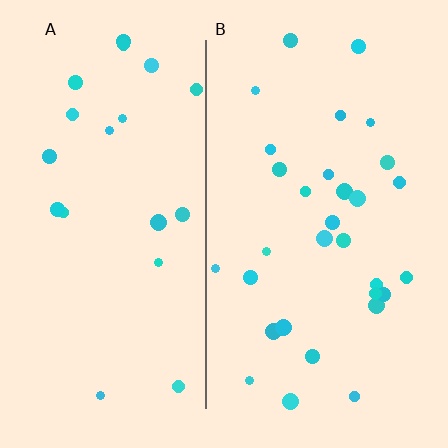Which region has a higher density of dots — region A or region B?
B (the right).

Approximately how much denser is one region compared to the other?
Approximately 1.5× — region B over region A.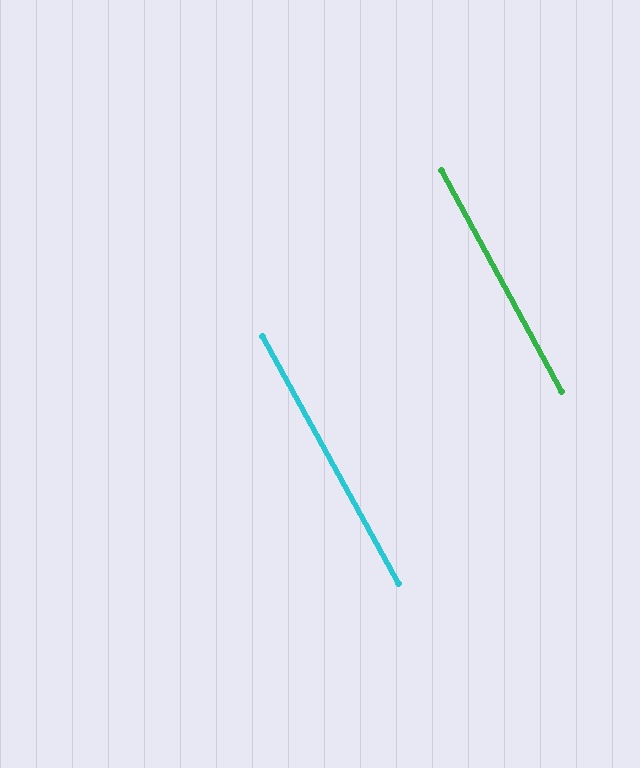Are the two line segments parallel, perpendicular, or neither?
Parallel — their directions differ by only 0.4°.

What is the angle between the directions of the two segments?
Approximately 0 degrees.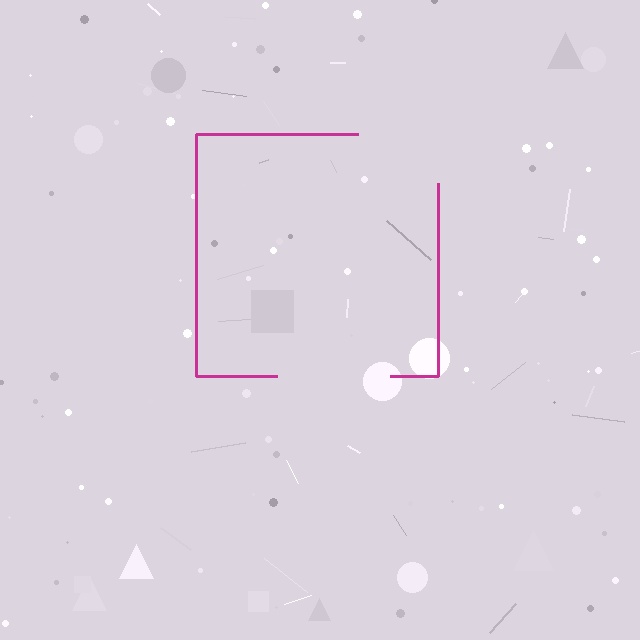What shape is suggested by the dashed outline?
The dashed outline suggests a square.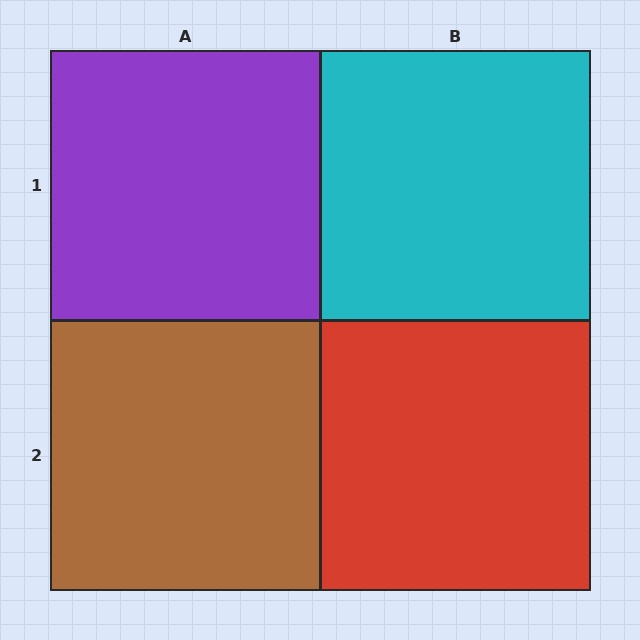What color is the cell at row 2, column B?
Red.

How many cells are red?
1 cell is red.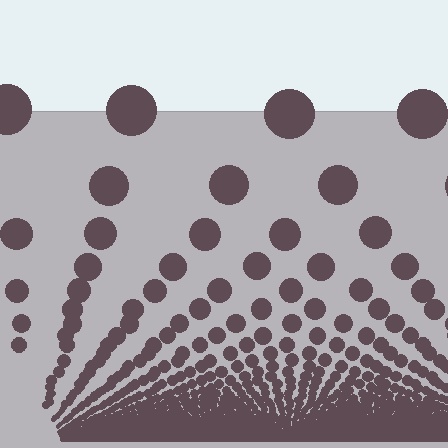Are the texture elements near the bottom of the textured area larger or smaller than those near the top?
Smaller. The gradient is inverted — elements near the bottom are smaller and denser.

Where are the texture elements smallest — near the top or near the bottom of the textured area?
Near the bottom.